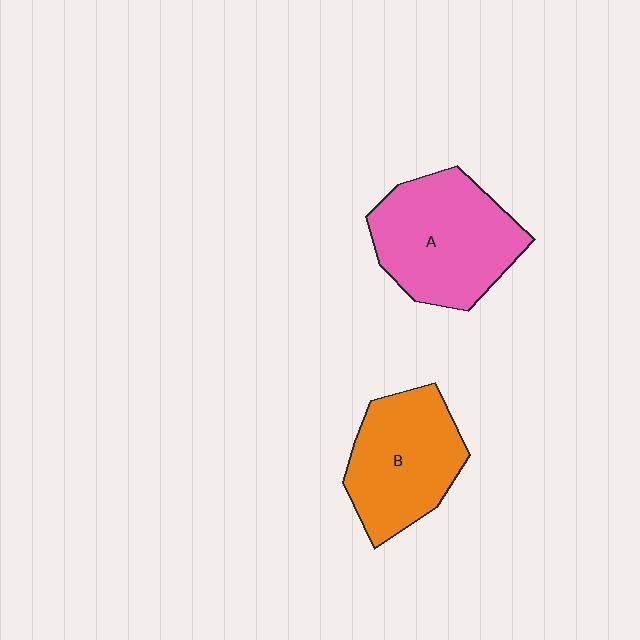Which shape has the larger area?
Shape A (pink).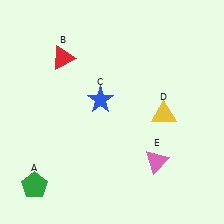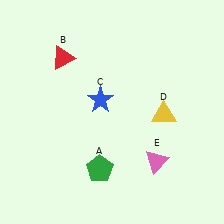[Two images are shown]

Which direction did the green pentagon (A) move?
The green pentagon (A) moved right.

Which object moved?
The green pentagon (A) moved right.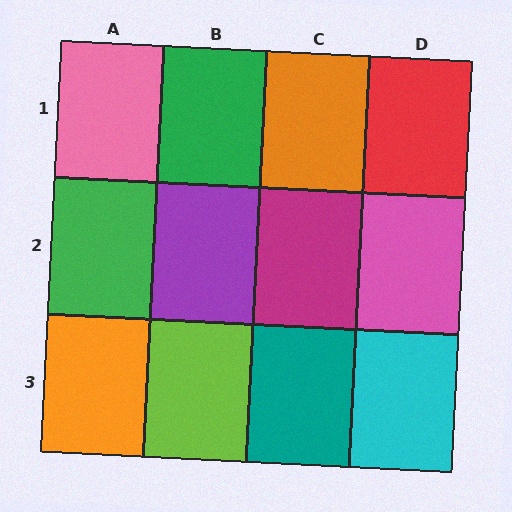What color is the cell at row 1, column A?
Pink.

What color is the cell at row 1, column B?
Green.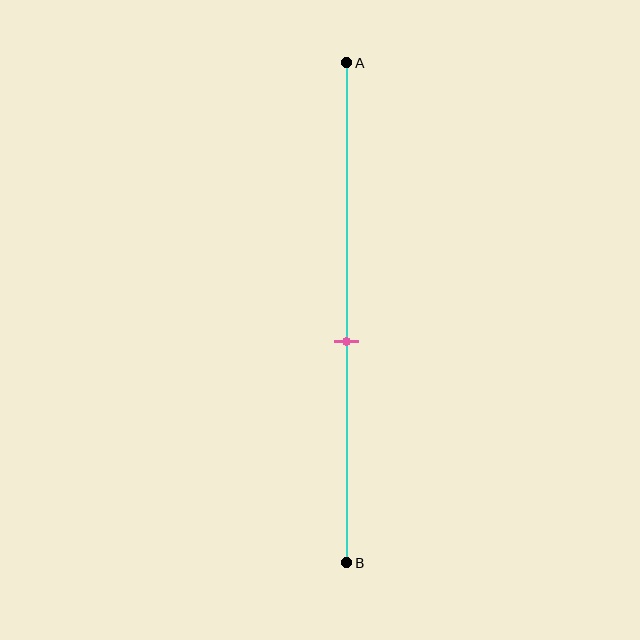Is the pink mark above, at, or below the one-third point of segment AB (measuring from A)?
The pink mark is below the one-third point of segment AB.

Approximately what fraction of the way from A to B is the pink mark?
The pink mark is approximately 55% of the way from A to B.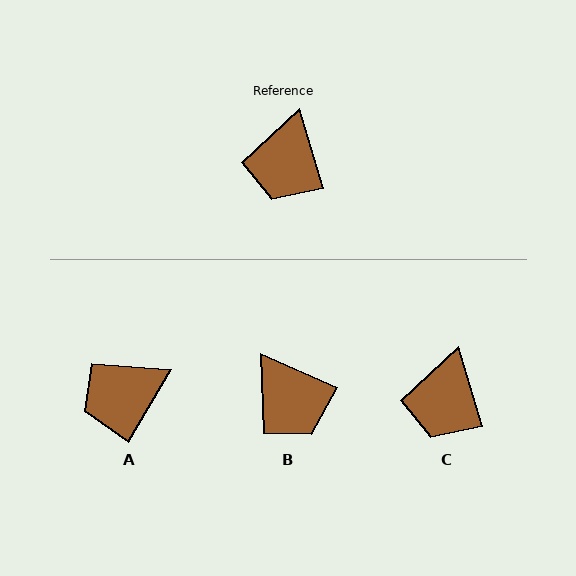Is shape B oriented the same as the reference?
No, it is off by about 49 degrees.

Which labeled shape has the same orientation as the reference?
C.